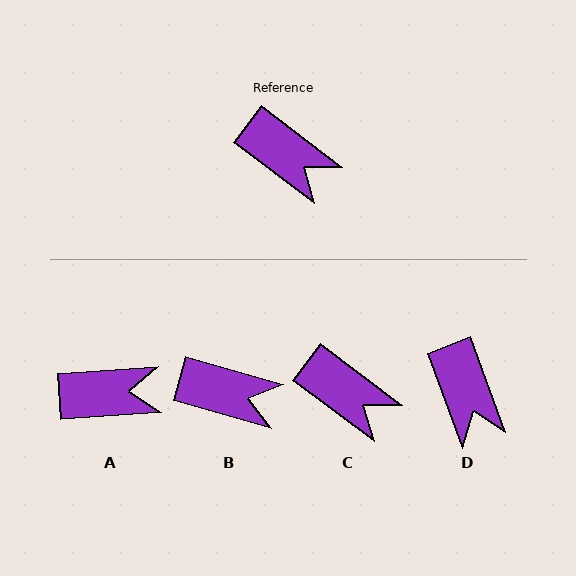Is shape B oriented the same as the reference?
No, it is off by about 21 degrees.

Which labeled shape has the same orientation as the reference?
C.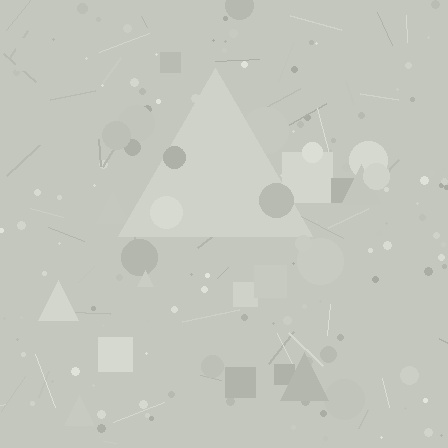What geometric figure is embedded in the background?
A triangle is embedded in the background.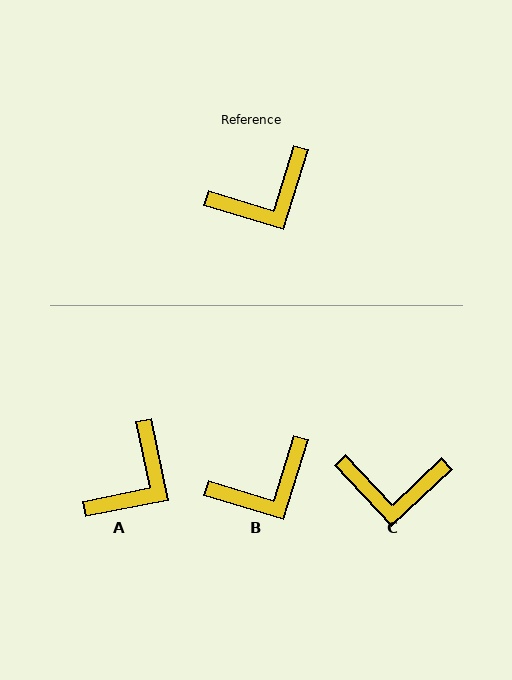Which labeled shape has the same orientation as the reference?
B.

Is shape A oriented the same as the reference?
No, it is off by about 28 degrees.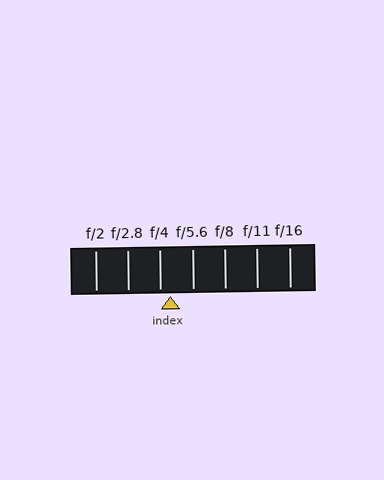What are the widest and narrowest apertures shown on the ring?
The widest aperture shown is f/2 and the narrowest is f/16.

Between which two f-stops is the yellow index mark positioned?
The index mark is between f/4 and f/5.6.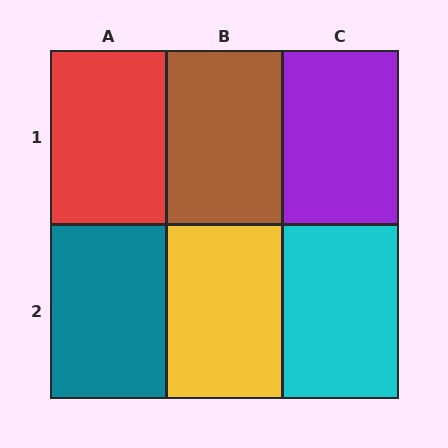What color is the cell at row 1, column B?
Brown.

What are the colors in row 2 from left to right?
Teal, yellow, cyan.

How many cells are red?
1 cell is red.